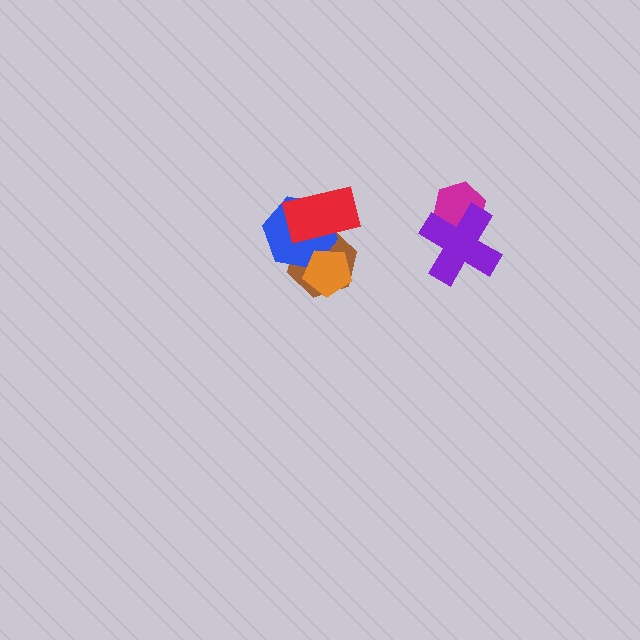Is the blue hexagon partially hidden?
Yes, it is partially covered by another shape.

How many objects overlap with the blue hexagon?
3 objects overlap with the blue hexagon.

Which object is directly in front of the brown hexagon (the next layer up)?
The blue hexagon is directly in front of the brown hexagon.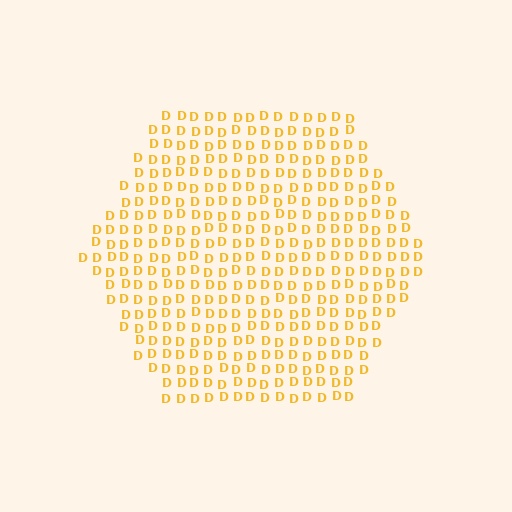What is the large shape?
The large shape is a hexagon.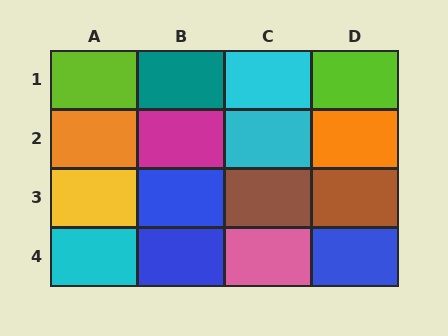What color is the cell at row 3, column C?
Brown.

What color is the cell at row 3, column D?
Brown.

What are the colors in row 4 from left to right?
Cyan, blue, pink, blue.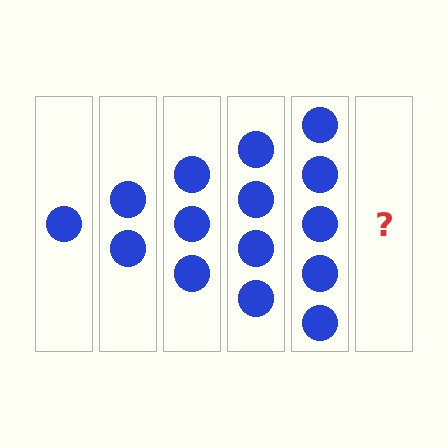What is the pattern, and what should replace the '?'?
The pattern is that each step adds one more circle. The '?' should be 6 circles.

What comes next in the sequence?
The next element should be 6 circles.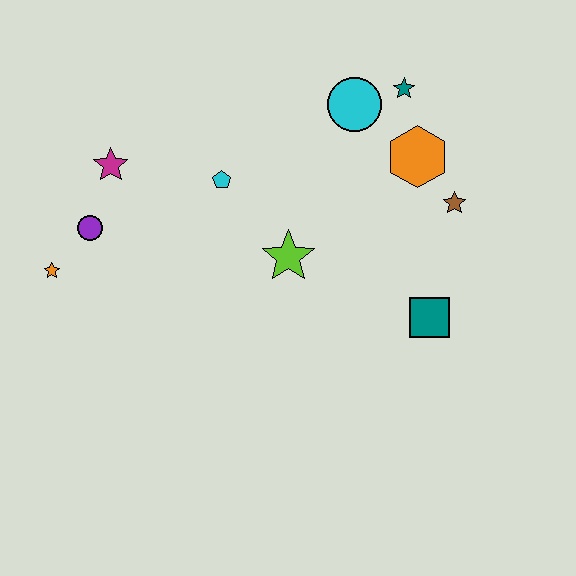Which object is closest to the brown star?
The orange hexagon is closest to the brown star.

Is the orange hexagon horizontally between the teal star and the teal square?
Yes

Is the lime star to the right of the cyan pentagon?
Yes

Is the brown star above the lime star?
Yes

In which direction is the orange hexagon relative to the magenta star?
The orange hexagon is to the right of the magenta star.